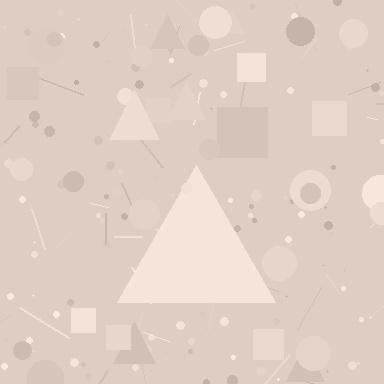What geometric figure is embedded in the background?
A triangle is embedded in the background.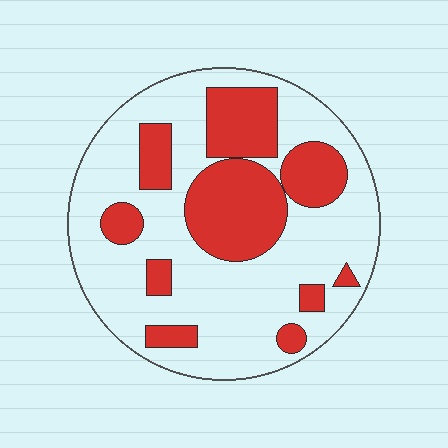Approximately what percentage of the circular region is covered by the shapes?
Approximately 30%.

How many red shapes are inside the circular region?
10.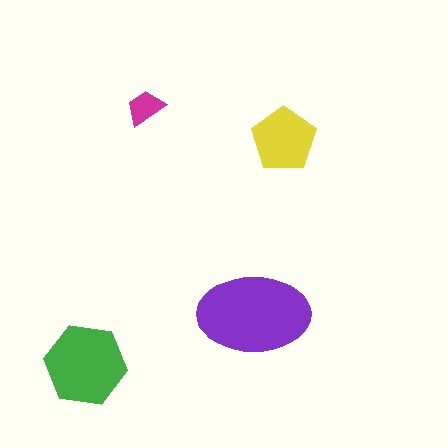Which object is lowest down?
The green hexagon is bottommost.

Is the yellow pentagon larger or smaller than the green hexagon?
Smaller.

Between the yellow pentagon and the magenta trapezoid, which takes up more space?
The yellow pentagon.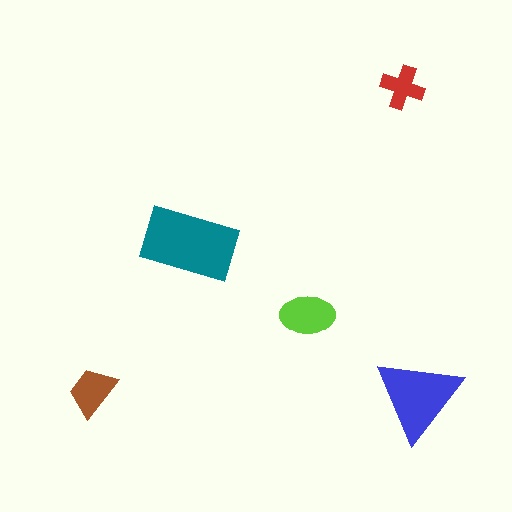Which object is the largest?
The teal rectangle.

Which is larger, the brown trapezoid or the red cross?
The brown trapezoid.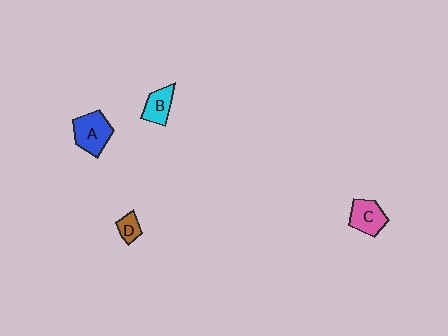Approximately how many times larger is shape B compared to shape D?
Approximately 1.6 times.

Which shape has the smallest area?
Shape D (brown).